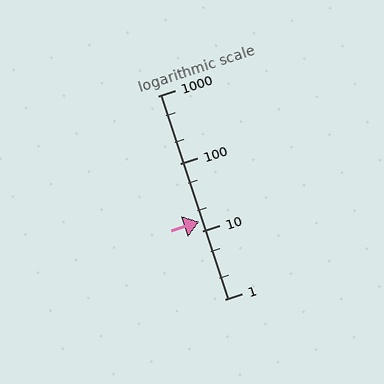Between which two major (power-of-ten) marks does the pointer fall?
The pointer is between 10 and 100.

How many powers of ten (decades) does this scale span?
The scale spans 3 decades, from 1 to 1000.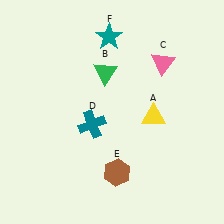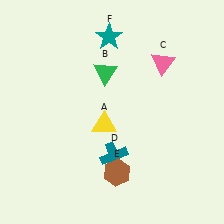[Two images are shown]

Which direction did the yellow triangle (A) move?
The yellow triangle (A) moved left.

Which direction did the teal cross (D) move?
The teal cross (D) moved down.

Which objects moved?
The objects that moved are: the yellow triangle (A), the teal cross (D).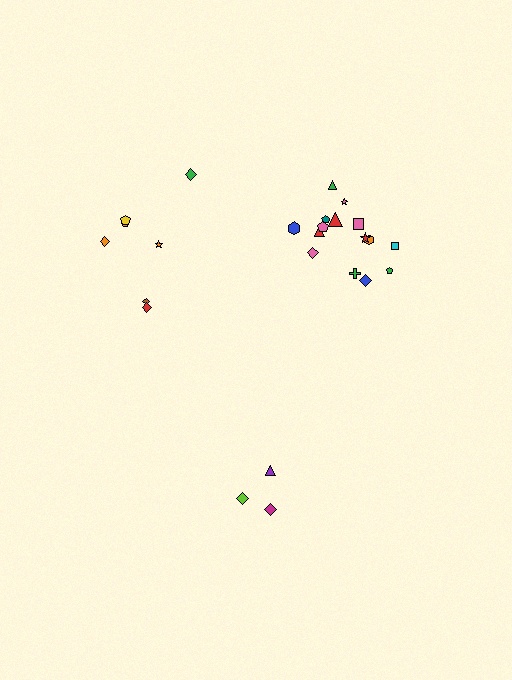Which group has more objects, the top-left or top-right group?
The top-right group.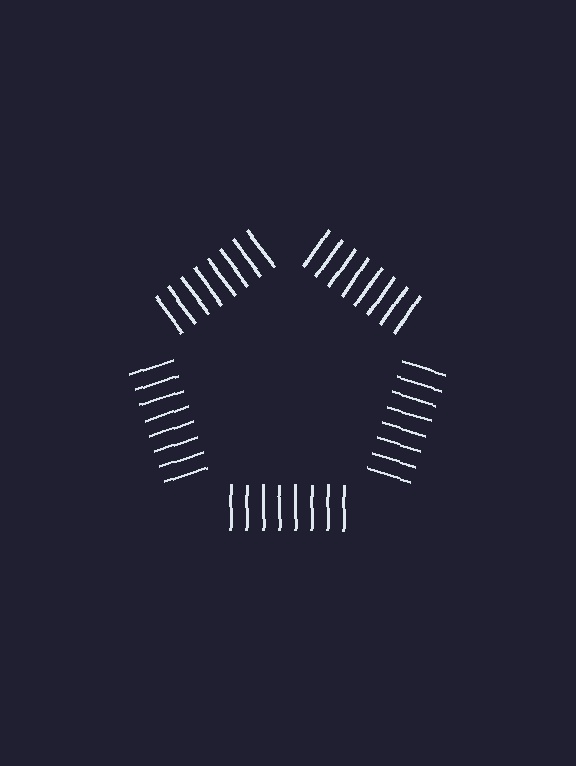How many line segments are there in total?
40 — 8 along each of the 5 edges.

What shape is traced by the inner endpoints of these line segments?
An illusory pentagon — the line segments terminate on its edges but no continuous stroke is drawn.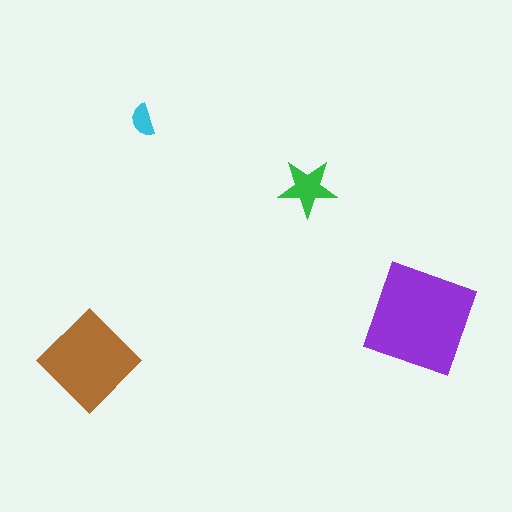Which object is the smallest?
The cyan semicircle.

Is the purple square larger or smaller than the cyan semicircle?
Larger.